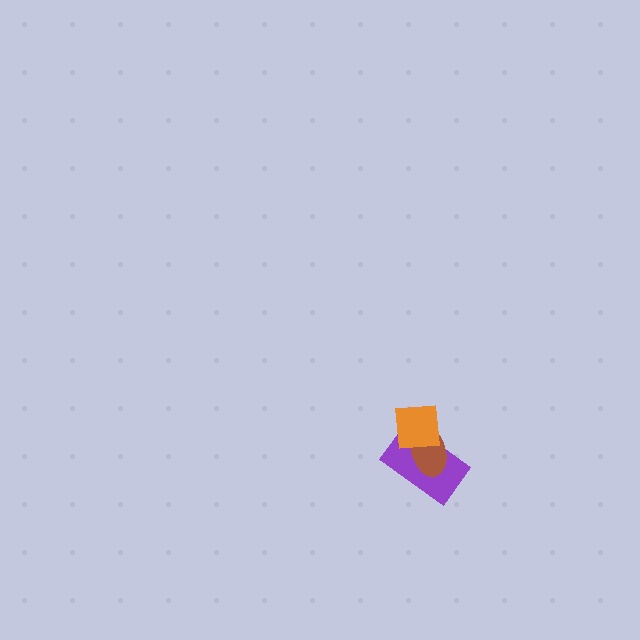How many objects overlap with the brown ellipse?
2 objects overlap with the brown ellipse.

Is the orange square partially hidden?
No, no other shape covers it.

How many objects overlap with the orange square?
2 objects overlap with the orange square.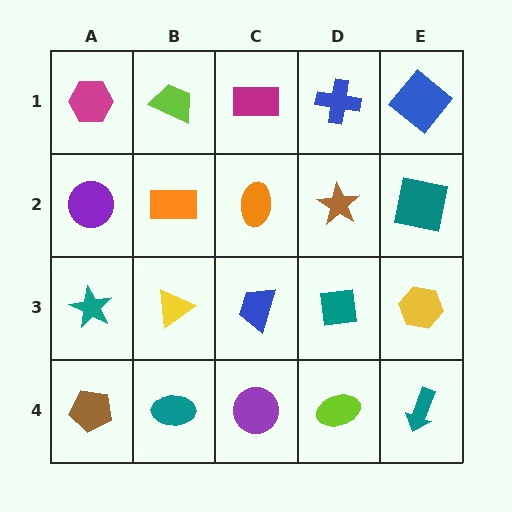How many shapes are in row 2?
5 shapes.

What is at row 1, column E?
A blue diamond.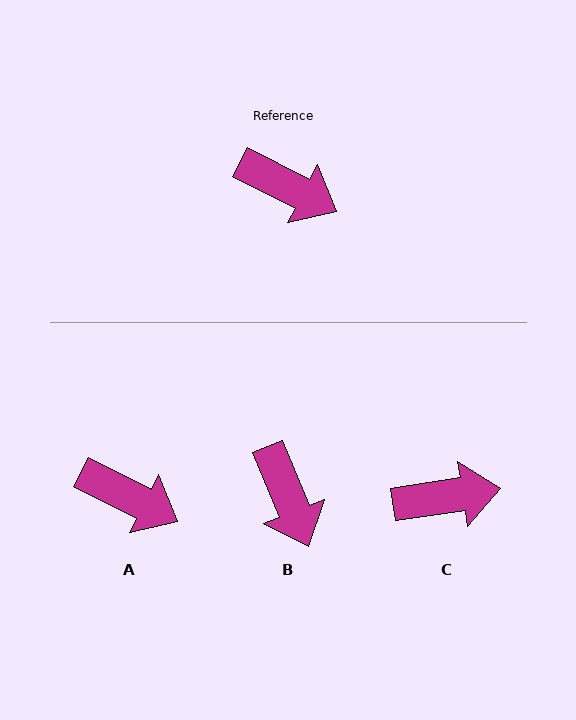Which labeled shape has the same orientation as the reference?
A.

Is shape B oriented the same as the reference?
No, it is off by about 41 degrees.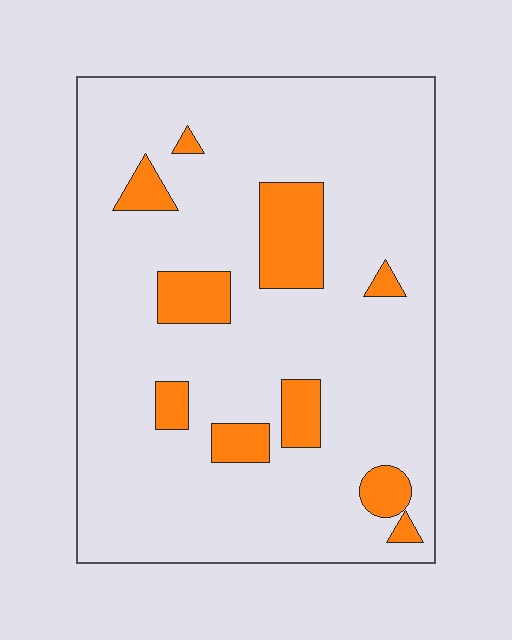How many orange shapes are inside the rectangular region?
10.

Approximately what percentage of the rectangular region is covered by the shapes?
Approximately 15%.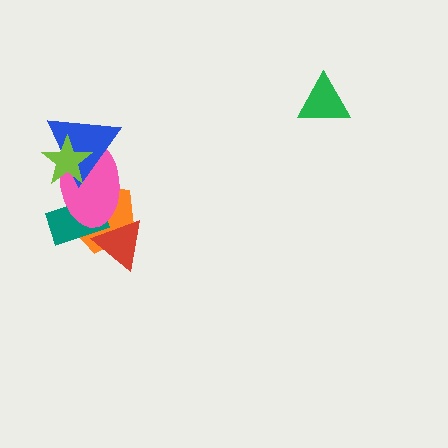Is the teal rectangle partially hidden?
Yes, it is partially covered by another shape.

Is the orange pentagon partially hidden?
Yes, it is partially covered by another shape.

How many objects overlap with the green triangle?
0 objects overlap with the green triangle.